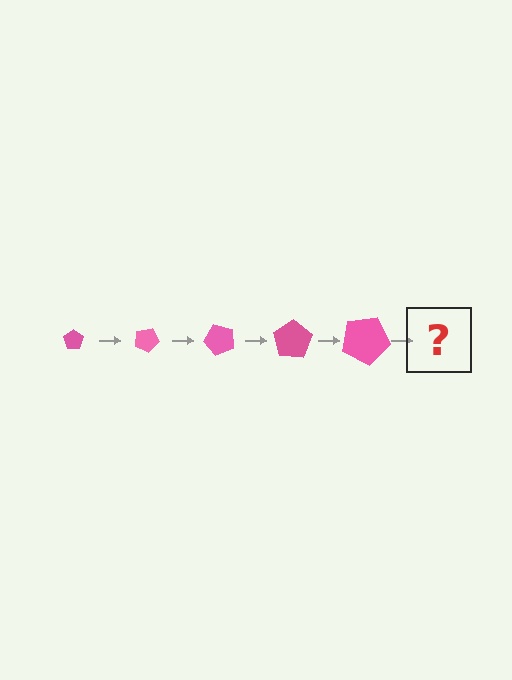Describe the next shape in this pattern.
It should be a pentagon, larger than the previous one and rotated 125 degrees from the start.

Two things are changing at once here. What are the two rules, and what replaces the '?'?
The two rules are that the pentagon grows larger each step and it rotates 25 degrees each step. The '?' should be a pentagon, larger than the previous one and rotated 125 degrees from the start.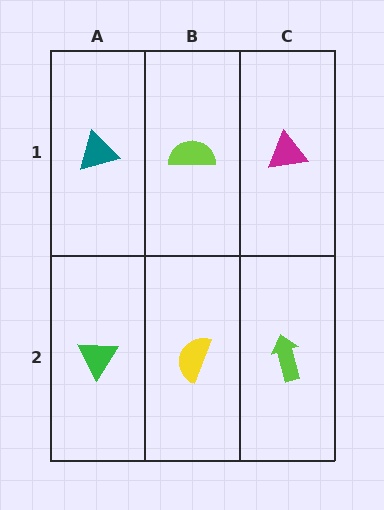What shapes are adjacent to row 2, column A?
A teal triangle (row 1, column A), a yellow semicircle (row 2, column B).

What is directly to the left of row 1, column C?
A lime semicircle.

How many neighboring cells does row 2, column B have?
3.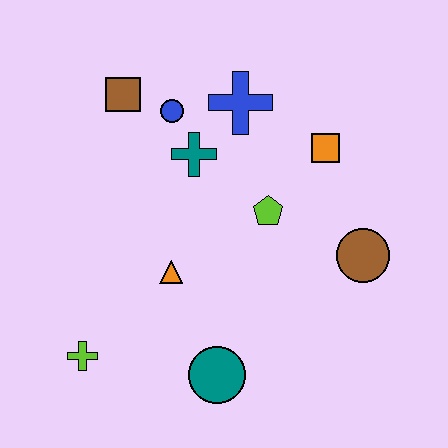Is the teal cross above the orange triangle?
Yes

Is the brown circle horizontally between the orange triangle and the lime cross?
No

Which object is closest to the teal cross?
The blue circle is closest to the teal cross.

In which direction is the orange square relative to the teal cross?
The orange square is to the right of the teal cross.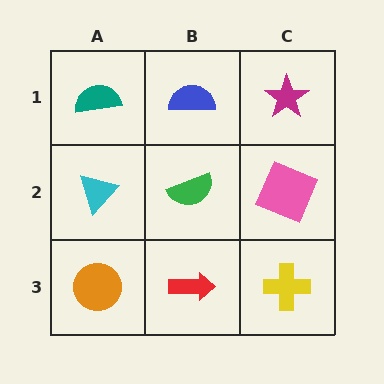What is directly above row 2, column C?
A magenta star.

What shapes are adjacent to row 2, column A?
A teal semicircle (row 1, column A), an orange circle (row 3, column A), a green semicircle (row 2, column B).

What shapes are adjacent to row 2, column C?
A magenta star (row 1, column C), a yellow cross (row 3, column C), a green semicircle (row 2, column B).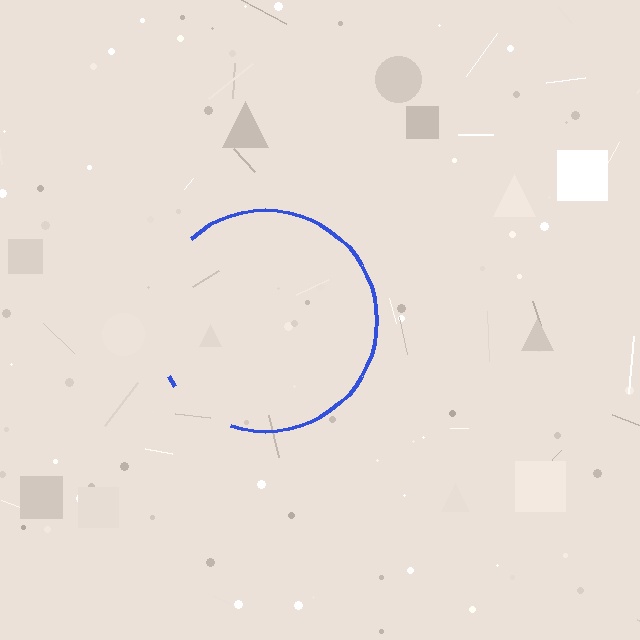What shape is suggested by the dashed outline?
The dashed outline suggests a circle.